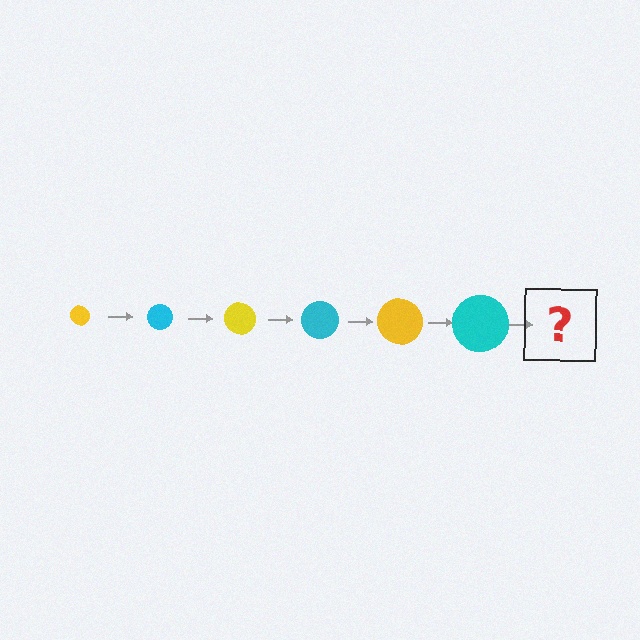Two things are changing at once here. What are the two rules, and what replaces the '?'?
The two rules are that the circle grows larger each step and the color cycles through yellow and cyan. The '?' should be a yellow circle, larger than the previous one.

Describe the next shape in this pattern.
It should be a yellow circle, larger than the previous one.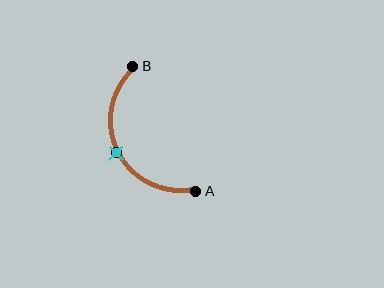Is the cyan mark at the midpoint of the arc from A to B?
Yes. The cyan mark lies on the arc at equal arc-length from both A and B — it is the arc midpoint.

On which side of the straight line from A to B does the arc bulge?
The arc bulges to the left of the straight line connecting A and B.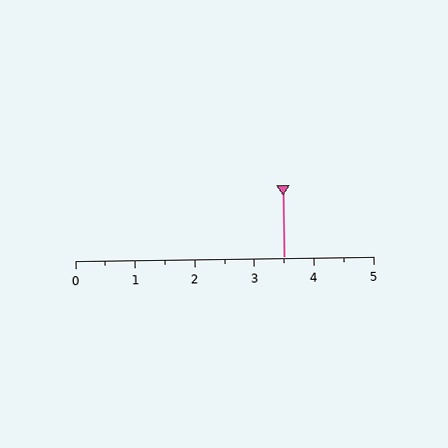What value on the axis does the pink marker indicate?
The marker indicates approximately 3.5.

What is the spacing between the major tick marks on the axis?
The major ticks are spaced 1 apart.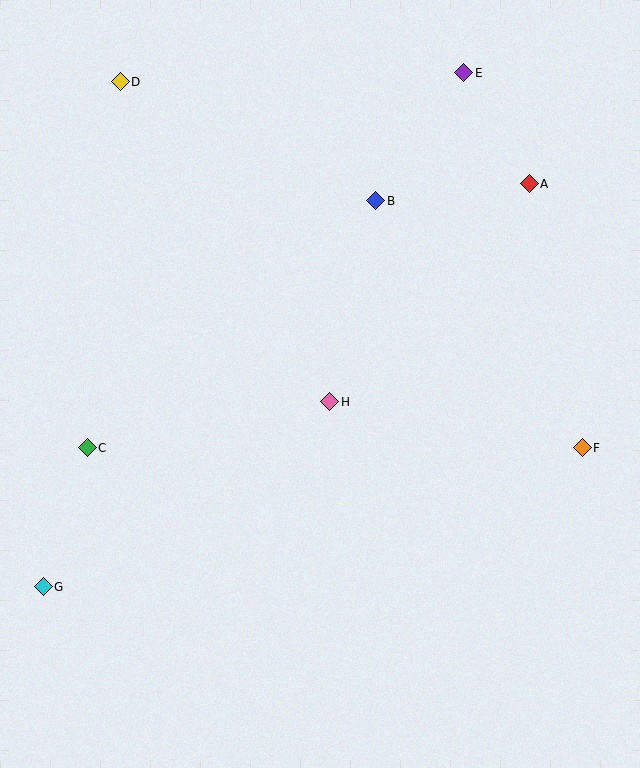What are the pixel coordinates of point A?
Point A is at (529, 184).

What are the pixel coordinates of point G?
Point G is at (43, 587).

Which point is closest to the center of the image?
Point H at (330, 402) is closest to the center.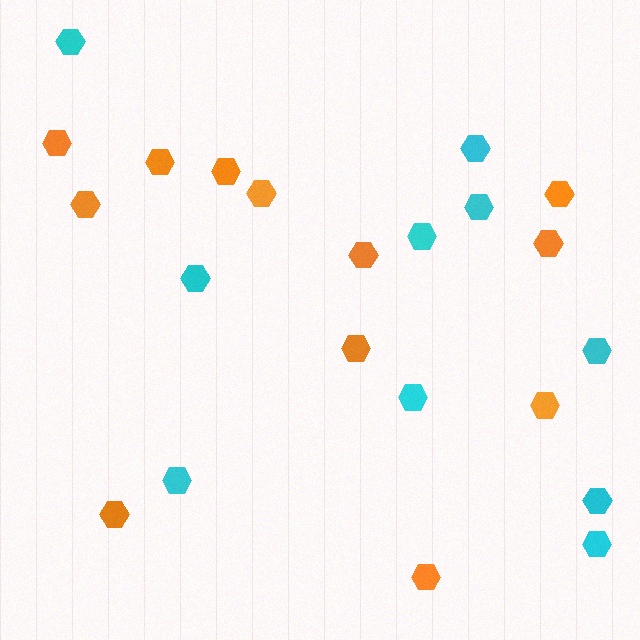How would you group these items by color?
There are 2 groups: one group of orange hexagons (12) and one group of cyan hexagons (10).